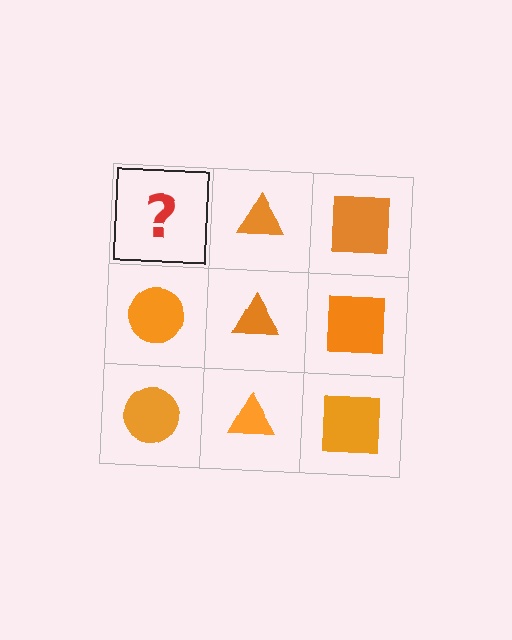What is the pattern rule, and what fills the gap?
The rule is that each column has a consistent shape. The gap should be filled with an orange circle.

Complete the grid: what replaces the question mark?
The question mark should be replaced with an orange circle.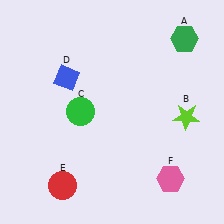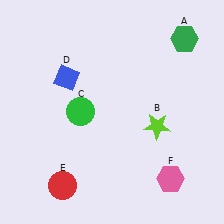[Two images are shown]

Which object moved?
The lime star (B) moved left.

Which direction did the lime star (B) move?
The lime star (B) moved left.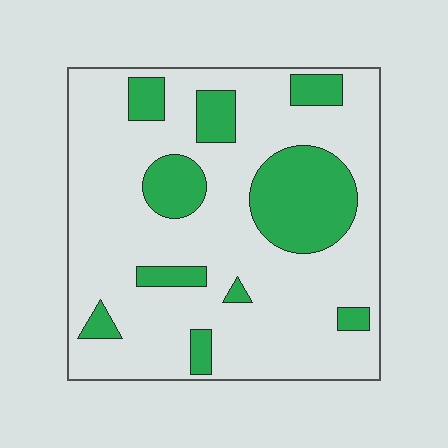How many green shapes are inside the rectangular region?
10.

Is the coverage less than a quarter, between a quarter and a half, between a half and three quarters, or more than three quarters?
Less than a quarter.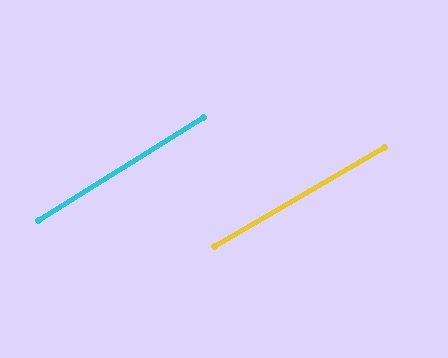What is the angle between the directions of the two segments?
Approximately 2 degrees.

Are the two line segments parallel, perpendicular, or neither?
Parallel — their directions differ by only 1.6°.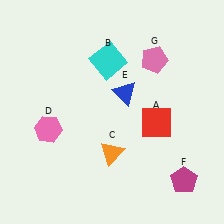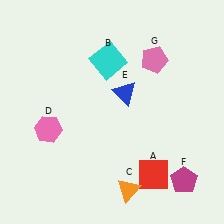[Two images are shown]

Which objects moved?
The objects that moved are: the red square (A), the orange triangle (C).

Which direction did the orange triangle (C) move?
The orange triangle (C) moved down.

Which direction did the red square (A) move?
The red square (A) moved down.